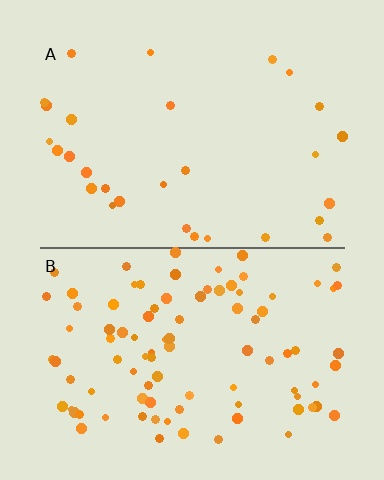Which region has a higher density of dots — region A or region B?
B (the bottom).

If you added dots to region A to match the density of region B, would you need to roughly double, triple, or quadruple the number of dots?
Approximately triple.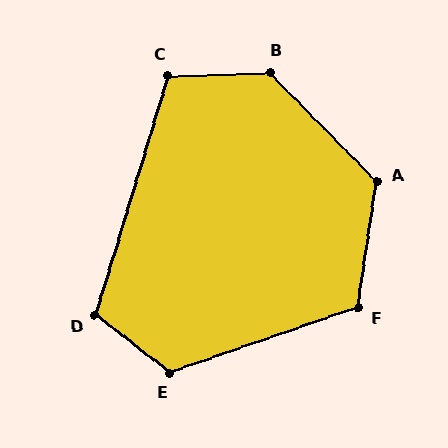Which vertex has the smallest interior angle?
C, at approximately 109 degrees.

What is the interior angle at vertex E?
Approximately 123 degrees (obtuse).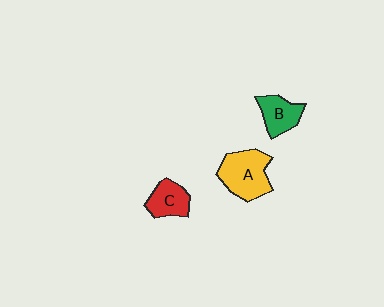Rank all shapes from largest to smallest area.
From largest to smallest: A (yellow), B (green), C (red).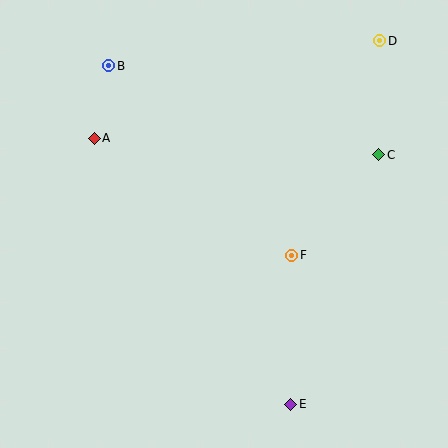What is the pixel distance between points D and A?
The distance between D and A is 302 pixels.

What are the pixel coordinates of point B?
Point B is at (109, 66).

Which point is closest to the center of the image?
Point F at (292, 255) is closest to the center.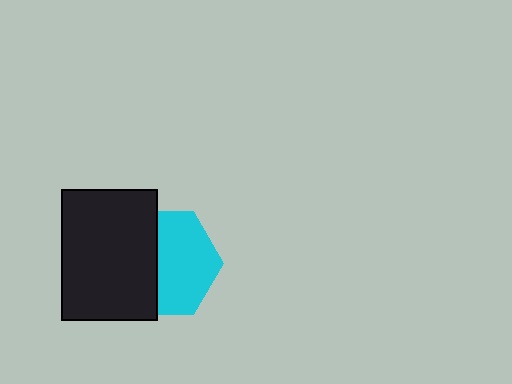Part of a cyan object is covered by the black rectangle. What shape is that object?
It is a hexagon.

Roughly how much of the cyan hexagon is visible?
About half of it is visible (roughly 57%).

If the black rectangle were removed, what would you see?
You would see the complete cyan hexagon.